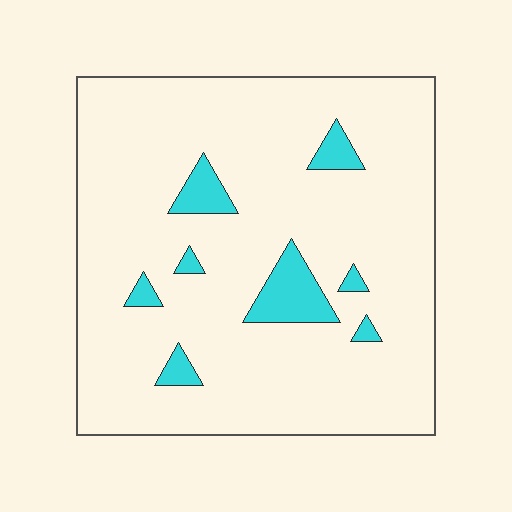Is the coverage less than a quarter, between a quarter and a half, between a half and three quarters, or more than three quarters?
Less than a quarter.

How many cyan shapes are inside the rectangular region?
8.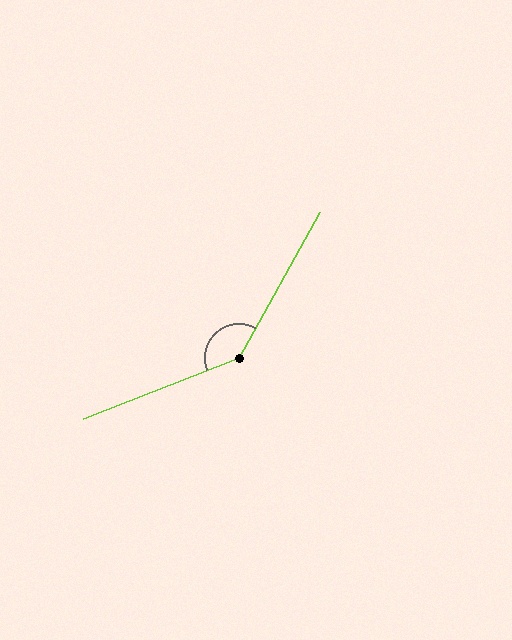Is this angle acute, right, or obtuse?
It is obtuse.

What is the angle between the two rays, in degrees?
Approximately 141 degrees.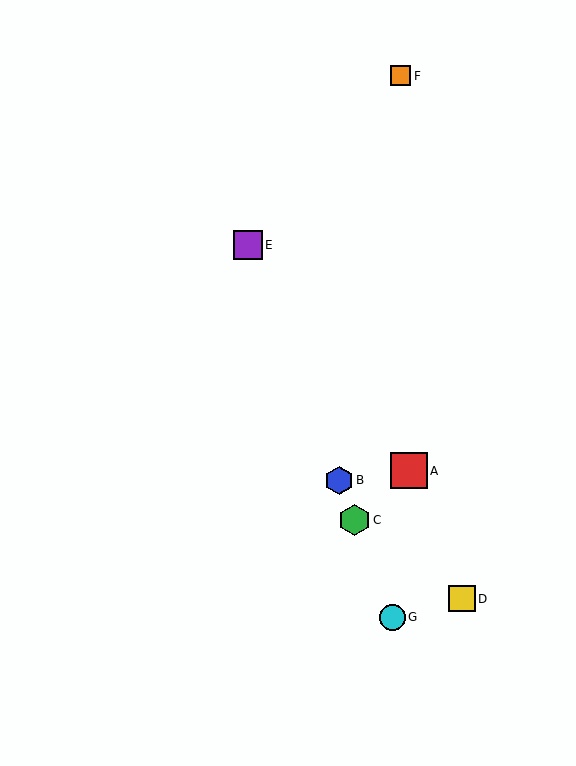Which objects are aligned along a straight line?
Objects B, C, E, G are aligned along a straight line.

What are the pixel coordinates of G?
Object G is at (392, 617).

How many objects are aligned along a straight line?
4 objects (B, C, E, G) are aligned along a straight line.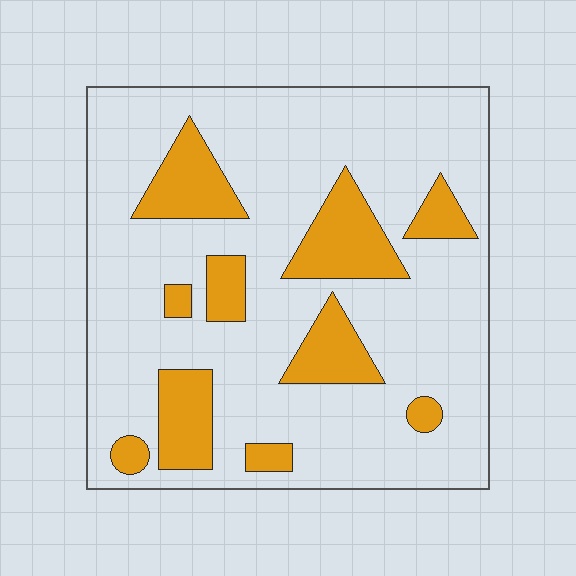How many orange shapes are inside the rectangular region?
10.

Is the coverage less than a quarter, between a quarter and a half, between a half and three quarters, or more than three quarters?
Less than a quarter.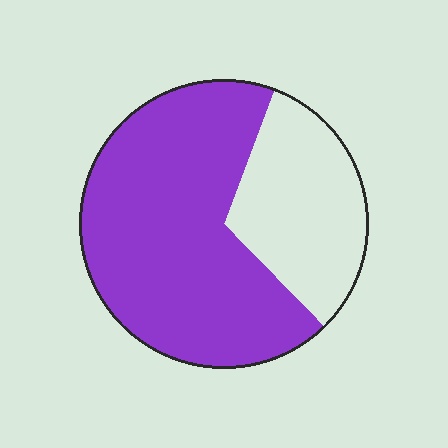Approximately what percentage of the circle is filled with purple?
Approximately 70%.